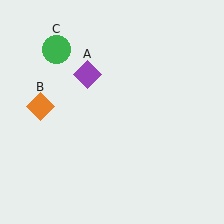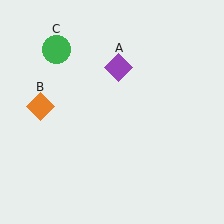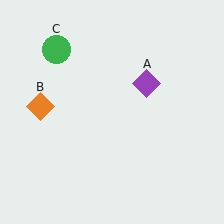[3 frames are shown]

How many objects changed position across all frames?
1 object changed position: purple diamond (object A).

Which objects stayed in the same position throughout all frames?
Orange diamond (object B) and green circle (object C) remained stationary.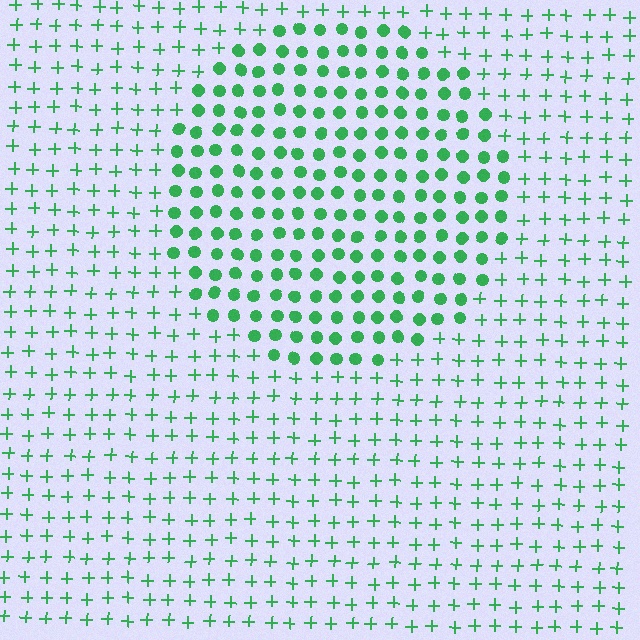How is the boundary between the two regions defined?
The boundary is defined by a change in element shape: circles inside vs. plus signs outside. All elements share the same color and spacing.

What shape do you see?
I see a circle.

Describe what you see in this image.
The image is filled with small green elements arranged in a uniform grid. A circle-shaped region contains circles, while the surrounding area contains plus signs. The boundary is defined purely by the change in element shape.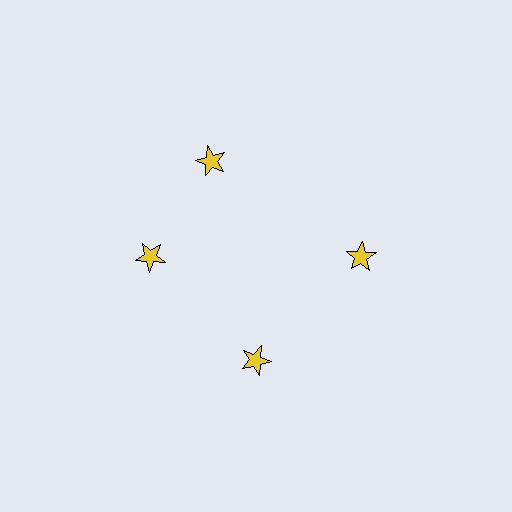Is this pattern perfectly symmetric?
No. The 4 yellow stars are arranged in a ring, but one element near the 12 o'clock position is rotated out of alignment along the ring, breaking the 4-fold rotational symmetry.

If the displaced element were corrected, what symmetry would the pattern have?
It would have 4-fold rotational symmetry — the pattern would map onto itself every 90 degrees.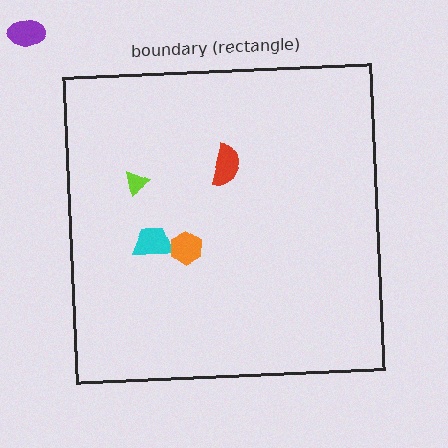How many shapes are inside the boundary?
4 inside, 1 outside.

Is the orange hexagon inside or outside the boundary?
Inside.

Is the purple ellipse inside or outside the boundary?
Outside.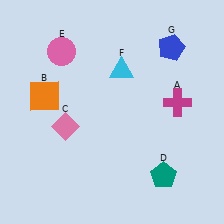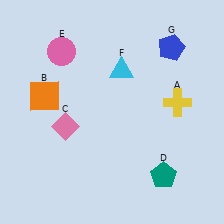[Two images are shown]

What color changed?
The cross (A) changed from magenta in Image 1 to yellow in Image 2.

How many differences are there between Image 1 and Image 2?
There is 1 difference between the two images.